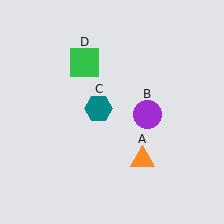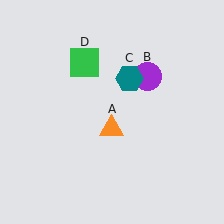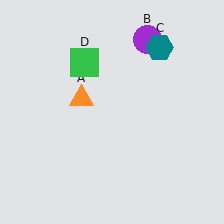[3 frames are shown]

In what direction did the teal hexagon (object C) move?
The teal hexagon (object C) moved up and to the right.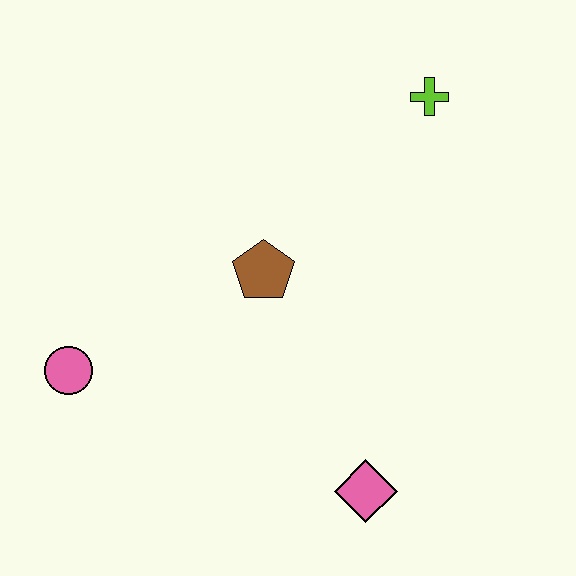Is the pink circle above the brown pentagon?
No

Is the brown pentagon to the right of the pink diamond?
No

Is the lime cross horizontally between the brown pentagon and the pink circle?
No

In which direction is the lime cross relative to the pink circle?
The lime cross is to the right of the pink circle.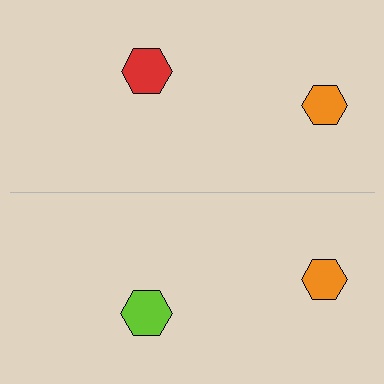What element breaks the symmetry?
The lime hexagon on the bottom side breaks the symmetry — its mirror counterpart is red.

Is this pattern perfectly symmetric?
No, the pattern is not perfectly symmetric. The lime hexagon on the bottom side breaks the symmetry — its mirror counterpart is red.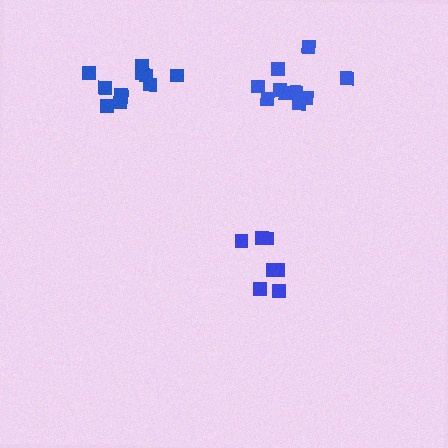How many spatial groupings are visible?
There are 3 spatial groupings.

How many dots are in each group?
Group 1: 11 dots, Group 2: 10 dots, Group 3: 7 dots (28 total).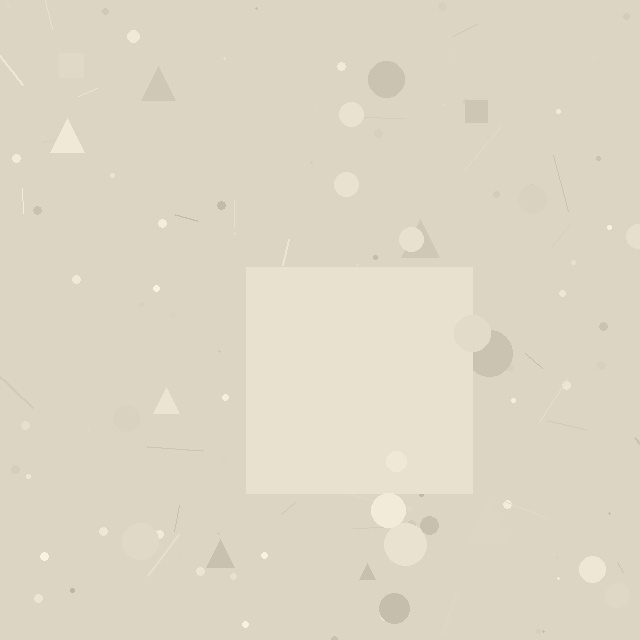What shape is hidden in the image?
A square is hidden in the image.